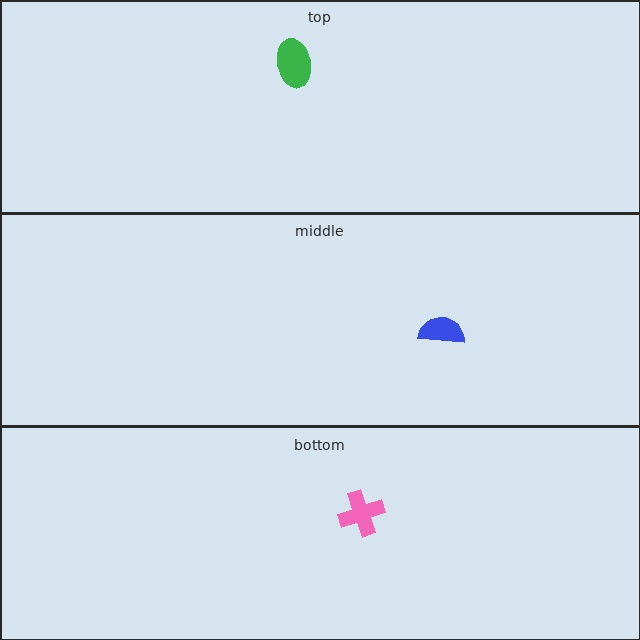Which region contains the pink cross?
The bottom region.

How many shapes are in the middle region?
1.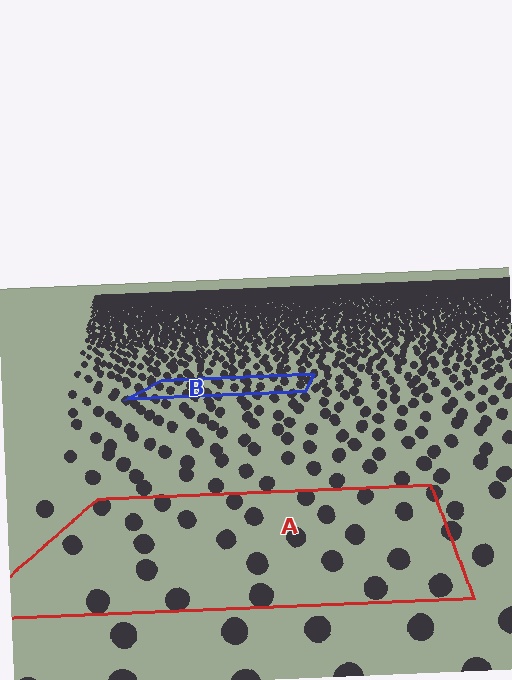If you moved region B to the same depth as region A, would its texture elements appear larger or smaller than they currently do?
They would appear larger. At a closer depth, the same texture elements are projected at a bigger on-screen size.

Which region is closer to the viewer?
Region A is closer. The texture elements there are larger and more spread out.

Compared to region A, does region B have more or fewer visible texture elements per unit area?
Region B has more texture elements per unit area — they are packed more densely because it is farther away.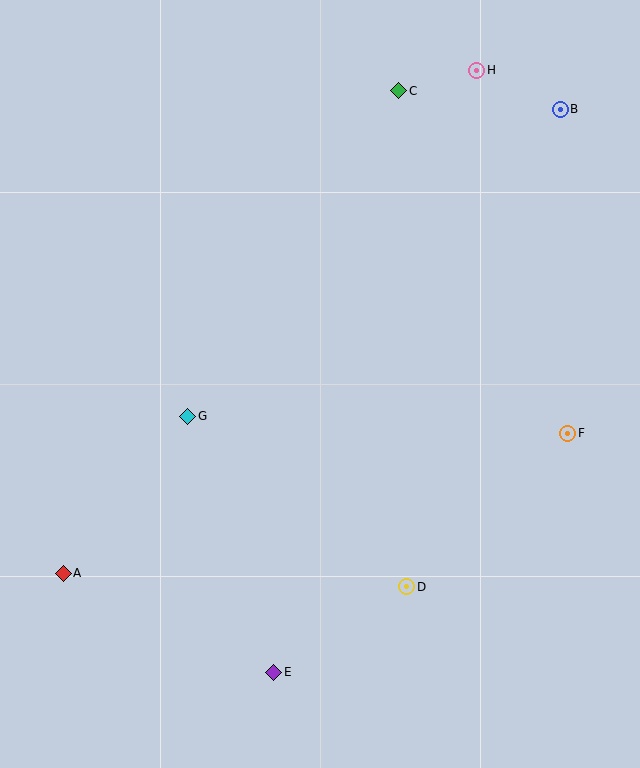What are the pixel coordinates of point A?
Point A is at (63, 573).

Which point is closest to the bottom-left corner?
Point A is closest to the bottom-left corner.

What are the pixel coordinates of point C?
Point C is at (399, 91).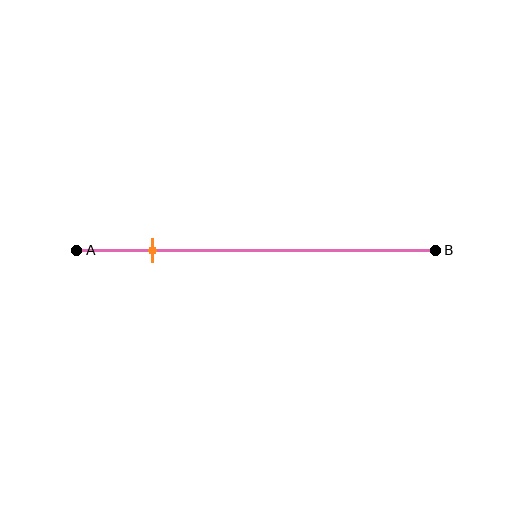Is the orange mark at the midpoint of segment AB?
No, the mark is at about 20% from A, not at the 50% midpoint.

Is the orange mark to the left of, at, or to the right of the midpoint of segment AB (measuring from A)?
The orange mark is to the left of the midpoint of segment AB.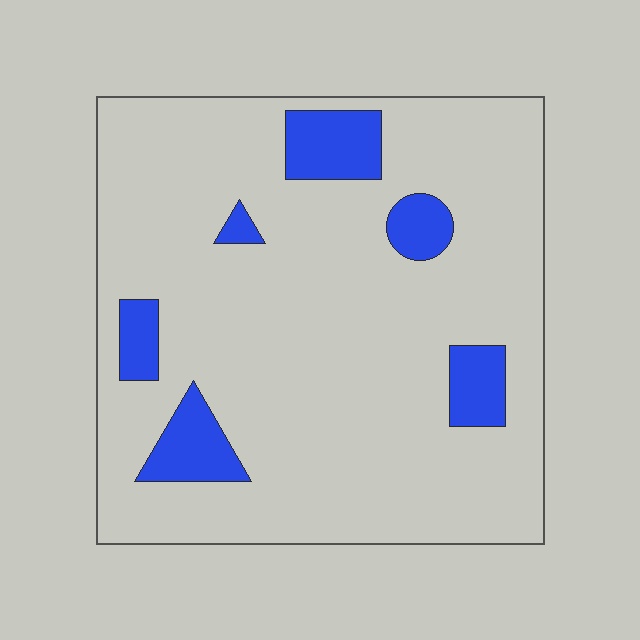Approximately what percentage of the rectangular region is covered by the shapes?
Approximately 15%.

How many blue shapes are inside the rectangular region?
6.